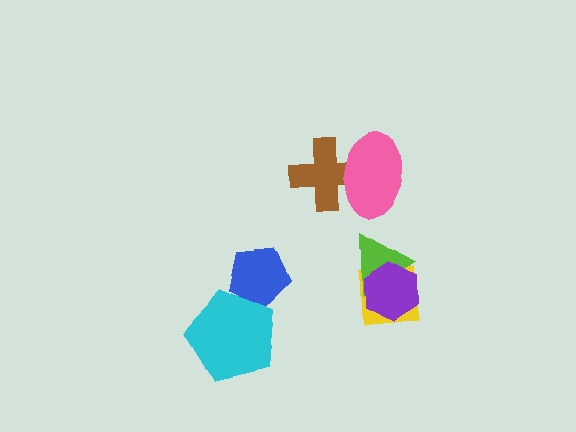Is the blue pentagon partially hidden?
Yes, it is partially covered by another shape.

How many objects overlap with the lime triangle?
2 objects overlap with the lime triangle.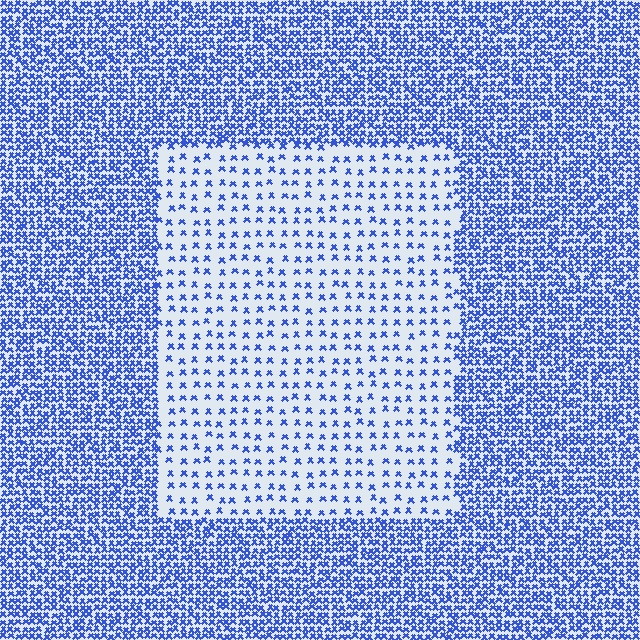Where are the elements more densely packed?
The elements are more densely packed outside the rectangle boundary.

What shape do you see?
I see a rectangle.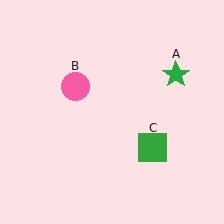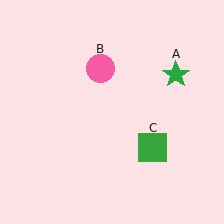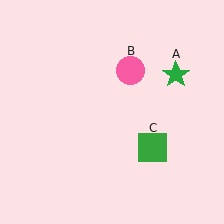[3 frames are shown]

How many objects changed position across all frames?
1 object changed position: pink circle (object B).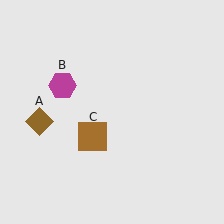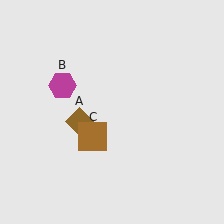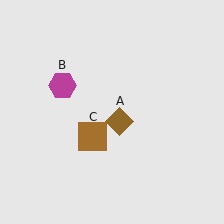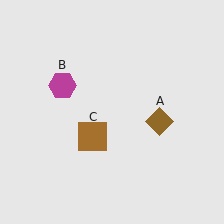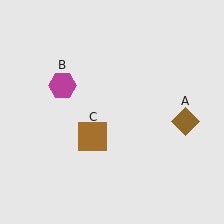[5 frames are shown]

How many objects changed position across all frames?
1 object changed position: brown diamond (object A).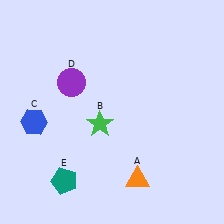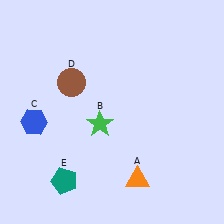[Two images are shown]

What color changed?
The circle (D) changed from purple in Image 1 to brown in Image 2.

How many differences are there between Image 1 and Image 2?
There is 1 difference between the two images.